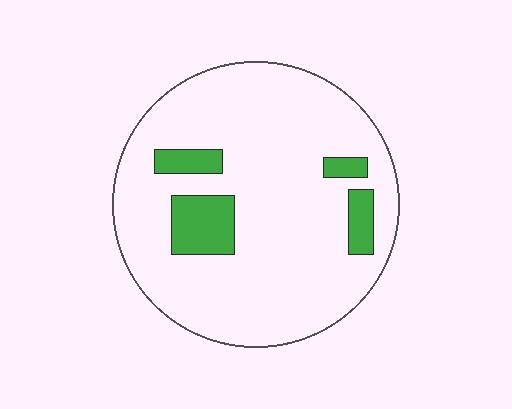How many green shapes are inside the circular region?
4.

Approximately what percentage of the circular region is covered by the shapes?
Approximately 15%.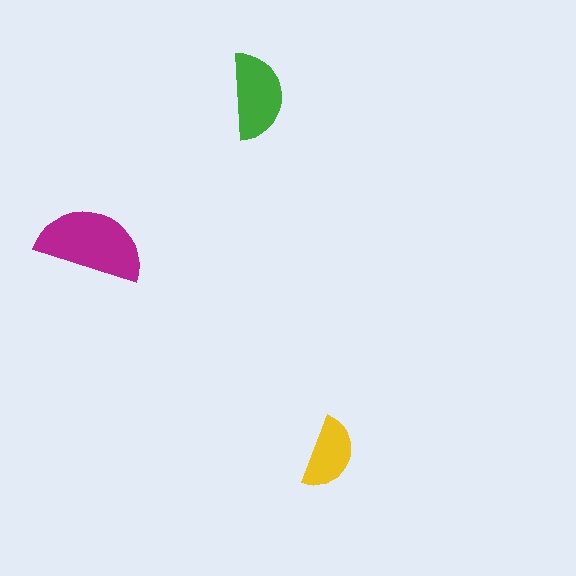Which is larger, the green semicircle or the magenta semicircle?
The magenta one.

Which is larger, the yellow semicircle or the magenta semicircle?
The magenta one.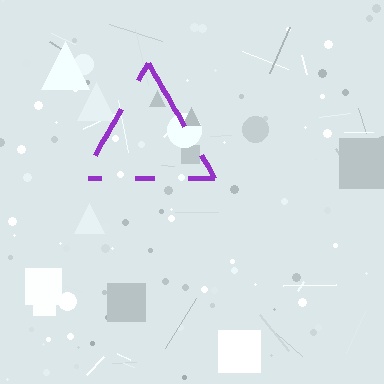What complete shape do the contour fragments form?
The contour fragments form a triangle.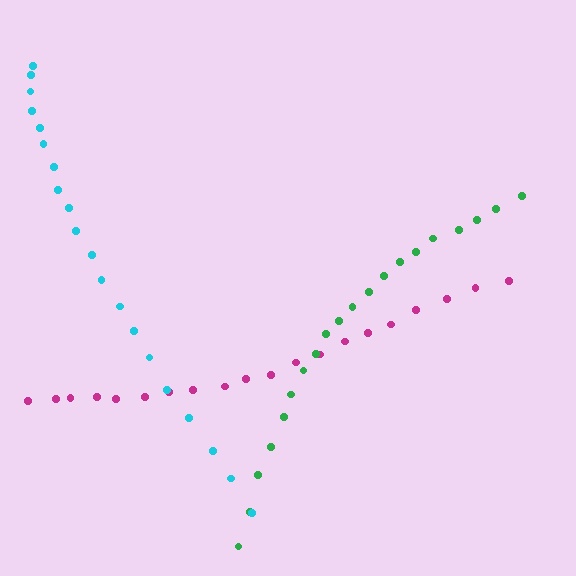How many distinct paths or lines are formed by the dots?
There are 3 distinct paths.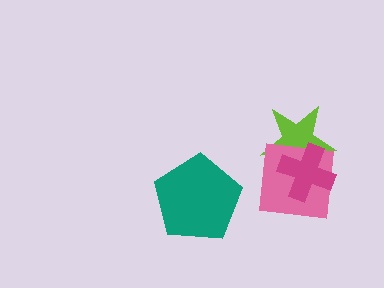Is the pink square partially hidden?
Yes, it is partially covered by another shape.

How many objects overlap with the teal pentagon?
0 objects overlap with the teal pentagon.